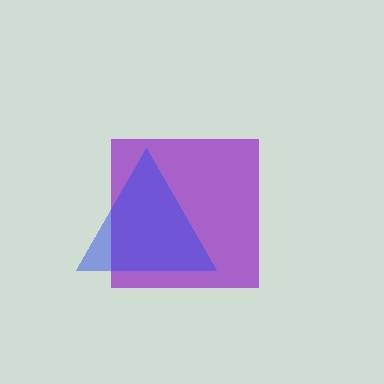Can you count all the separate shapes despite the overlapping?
Yes, there are 2 separate shapes.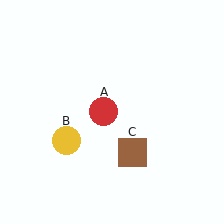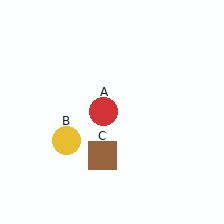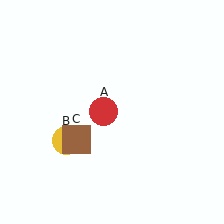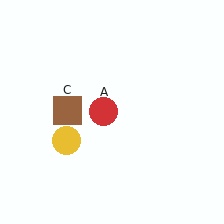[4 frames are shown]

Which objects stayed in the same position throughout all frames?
Red circle (object A) and yellow circle (object B) remained stationary.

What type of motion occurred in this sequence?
The brown square (object C) rotated clockwise around the center of the scene.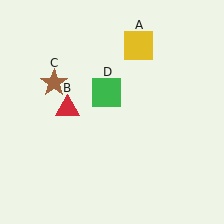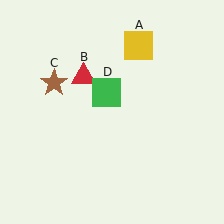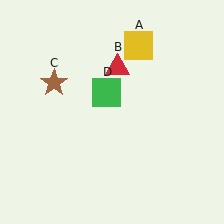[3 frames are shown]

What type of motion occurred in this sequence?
The red triangle (object B) rotated clockwise around the center of the scene.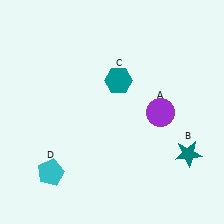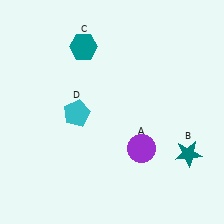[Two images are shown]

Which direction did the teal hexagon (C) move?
The teal hexagon (C) moved left.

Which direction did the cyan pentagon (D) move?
The cyan pentagon (D) moved up.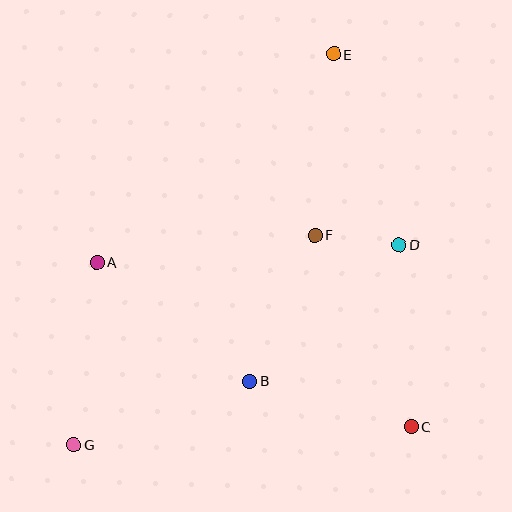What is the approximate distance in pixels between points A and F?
The distance between A and F is approximately 219 pixels.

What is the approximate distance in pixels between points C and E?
The distance between C and E is approximately 380 pixels.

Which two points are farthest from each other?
Points E and G are farthest from each other.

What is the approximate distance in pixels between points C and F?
The distance between C and F is approximately 214 pixels.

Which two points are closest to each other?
Points D and F are closest to each other.